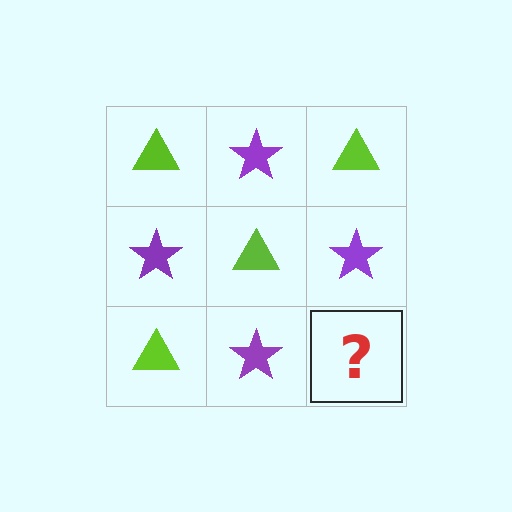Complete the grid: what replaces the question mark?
The question mark should be replaced with a lime triangle.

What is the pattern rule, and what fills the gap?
The rule is that it alternates lime triangle and purple star in a checkerboard pattern. The gap should be filled with a lime triangle.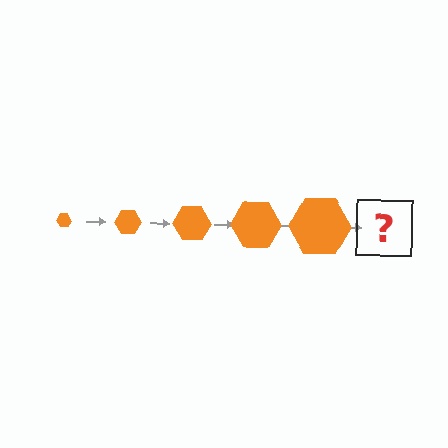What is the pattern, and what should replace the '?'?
The pattern is that the hexagon gets progressively larger each step. The '?' should be an orange hexagon, larger than the previous one.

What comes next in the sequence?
The next element should be an orange hexagon, larger than the previous one.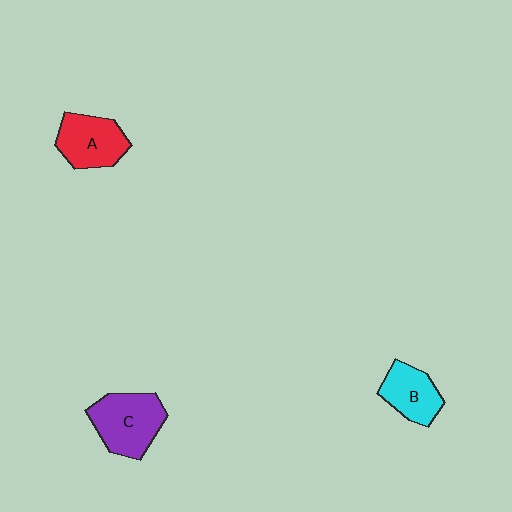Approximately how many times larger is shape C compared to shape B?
Approximately 1.4 times.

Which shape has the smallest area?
Shape B (cyan).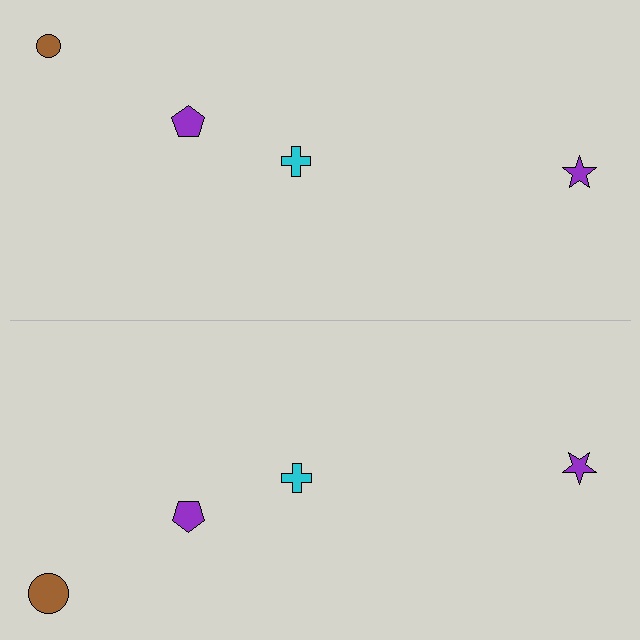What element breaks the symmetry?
The brown circle on the bottom side has a different size than its mirror counterpart.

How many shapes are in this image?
There are 8 shapes in this image.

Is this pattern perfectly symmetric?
No, the pattern is not perfectly symmetric. The brown circle on the bottom side has a different size than its mirror counterpart.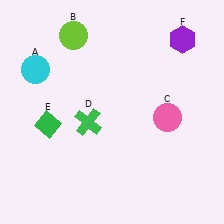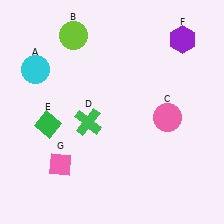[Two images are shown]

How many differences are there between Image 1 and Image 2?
There is 1 difference between the two images.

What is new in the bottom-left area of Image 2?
A pink diamond (G) was added in the bottom-left area of Image 2.